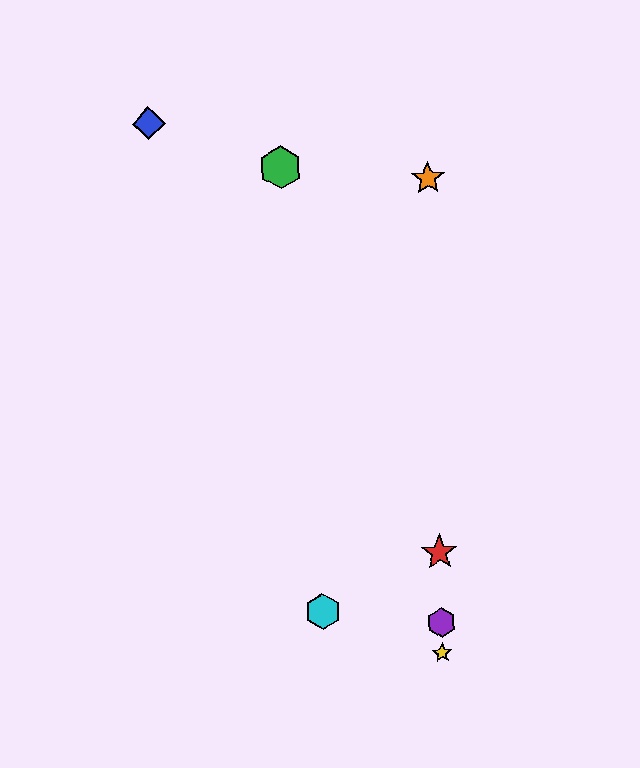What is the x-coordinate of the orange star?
The orange star is at x≈428.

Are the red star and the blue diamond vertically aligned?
No, the red star is at x≈439 and the blue diamond is at x≈149.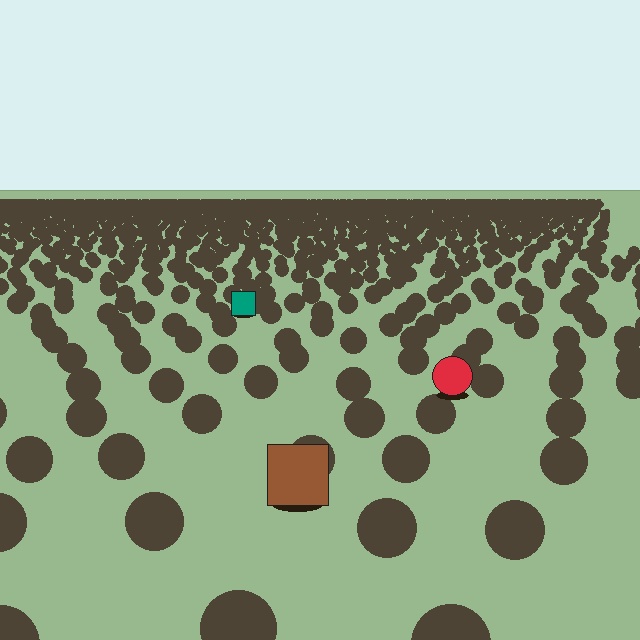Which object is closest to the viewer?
The brown square is closest. The texture marks near it are larger and more spread out.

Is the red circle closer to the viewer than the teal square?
Yes. The red circle is closer — you can tell from the texture gradient: the ground texture is coarser near it.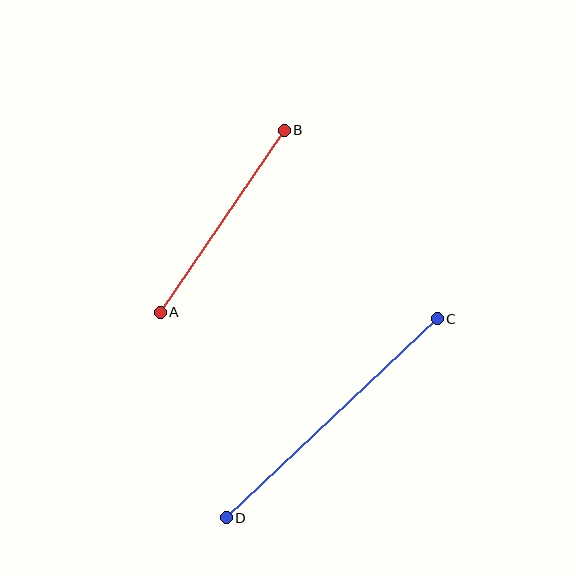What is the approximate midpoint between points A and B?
The midpoint is at approximately (222, 221) pixels.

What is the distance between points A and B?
The distance is approximately 220 pixels.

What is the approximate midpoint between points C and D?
The midpoint is at approximately (332, 418) pixels.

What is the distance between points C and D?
The distance is approximately 290 pixels.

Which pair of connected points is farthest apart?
Points C and D are farthest apart.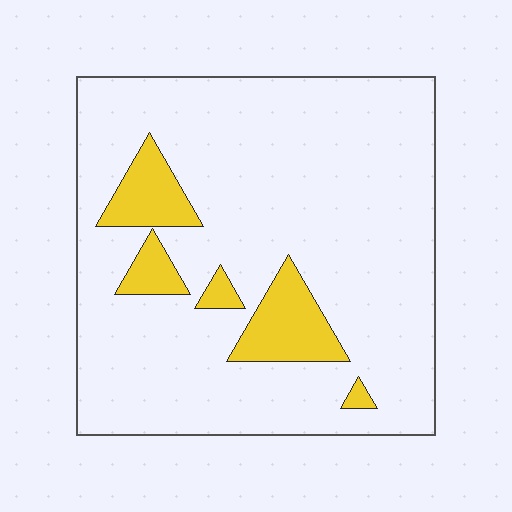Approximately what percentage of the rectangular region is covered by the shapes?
Approximately 15%.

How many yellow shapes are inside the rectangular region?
5.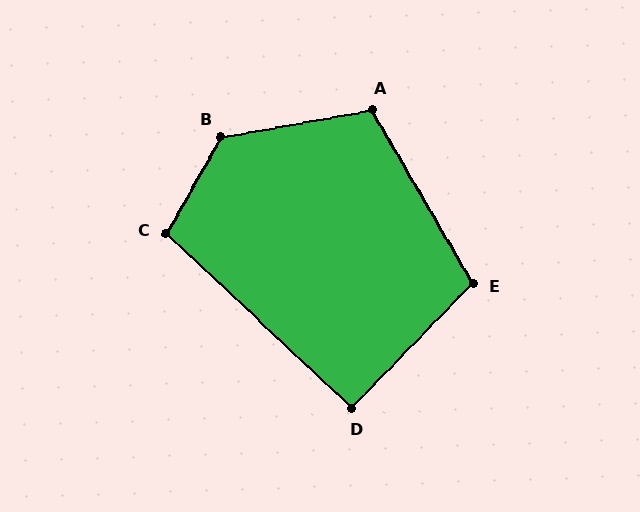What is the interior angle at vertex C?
Approximately 104 degrees (obtuse).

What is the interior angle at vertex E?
Approximately 106 degrees (obtuse).